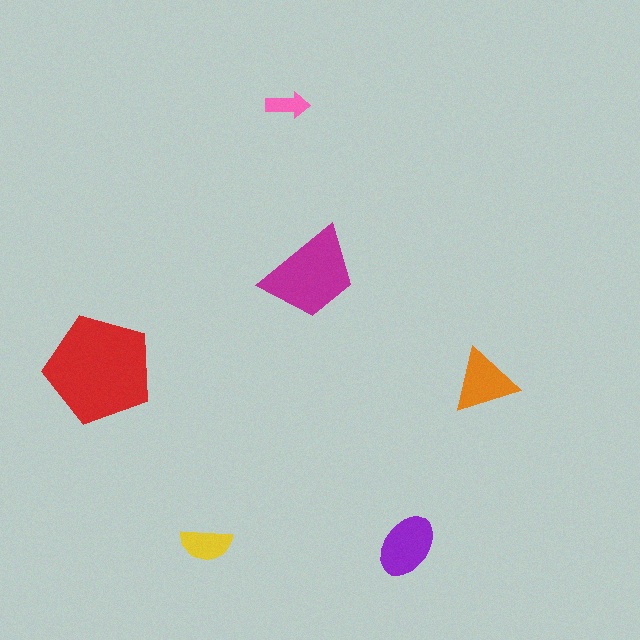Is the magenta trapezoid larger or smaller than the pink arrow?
Larger.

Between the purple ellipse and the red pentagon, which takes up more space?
The red pentagon.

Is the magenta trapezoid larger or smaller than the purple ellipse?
Larger.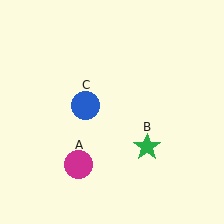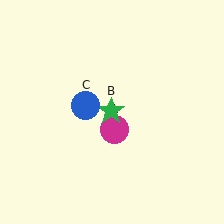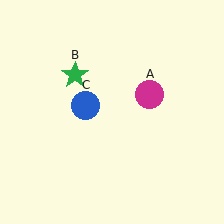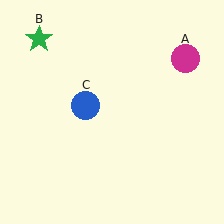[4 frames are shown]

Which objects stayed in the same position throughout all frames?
Blue circle (object C) remained stationary.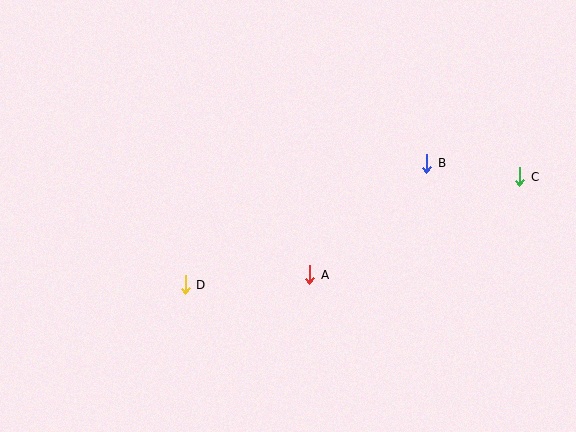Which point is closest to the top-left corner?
Point D is closest to the top-left corner.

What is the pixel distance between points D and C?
The distance between D and C is 351 pixels.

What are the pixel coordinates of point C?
Point C is at (520, 177).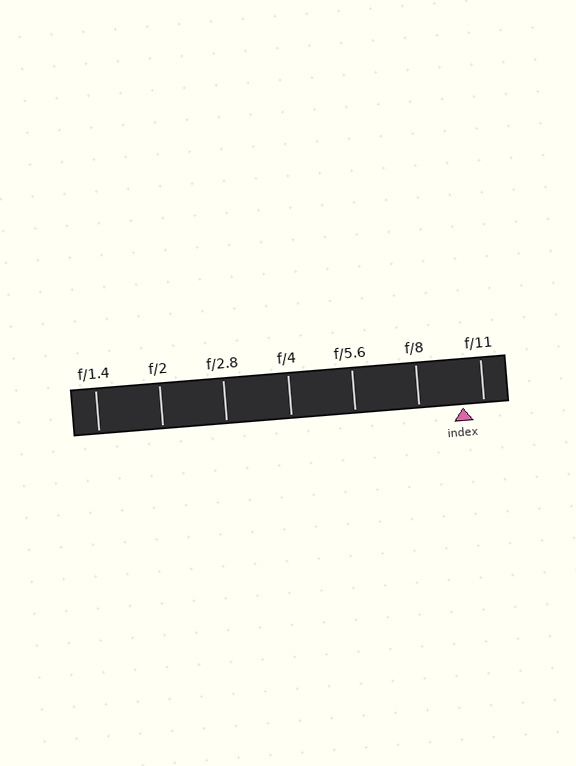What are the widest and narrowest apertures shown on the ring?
The widest aperture shown is f/1.4 and the narrowest is f/11.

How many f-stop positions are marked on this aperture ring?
There are 7 f-stop positions marked.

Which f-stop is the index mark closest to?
The index mark is closest to f/11.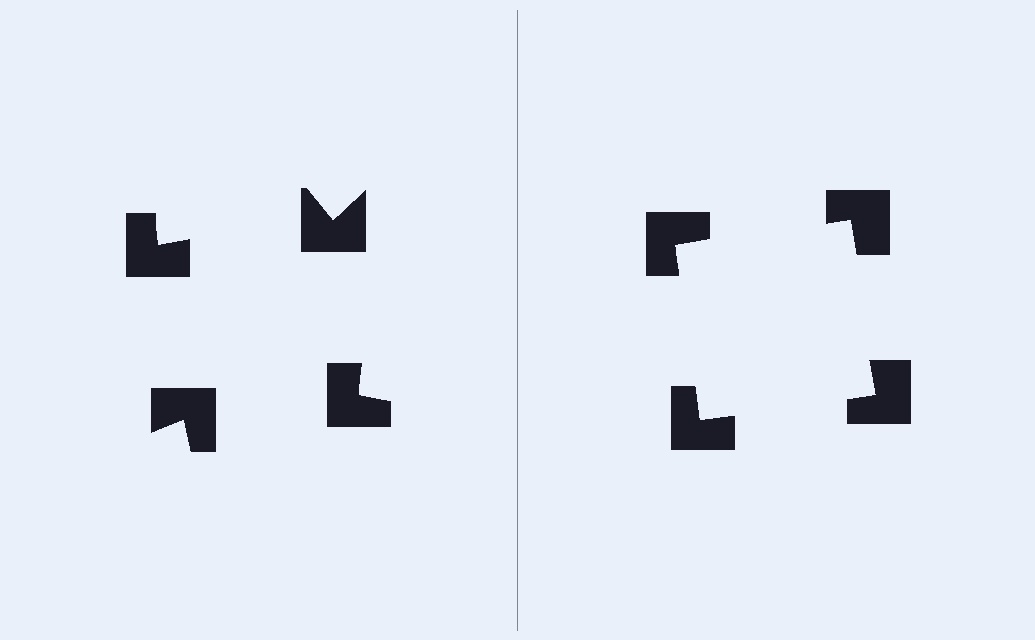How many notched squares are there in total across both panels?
8 — 4 on each side.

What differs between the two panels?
The notched squares are positioned identically on both sides; only the wedge orientations differ. On the right they align to a square; on the left they are misaligned.